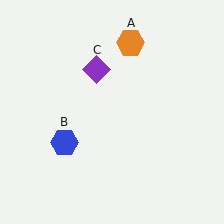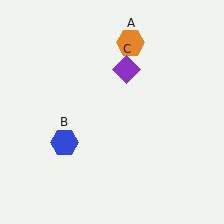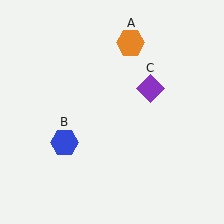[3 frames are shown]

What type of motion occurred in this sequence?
The purple diamond (object C) rotated clockwise around the center of the scene.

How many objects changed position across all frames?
1 object changed position: purple diamond (object C).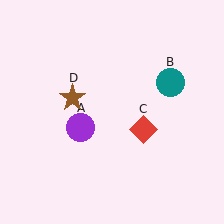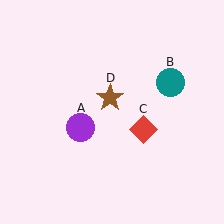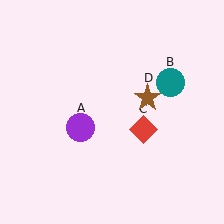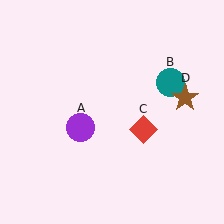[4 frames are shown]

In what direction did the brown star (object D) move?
The brown star (object D) moved right.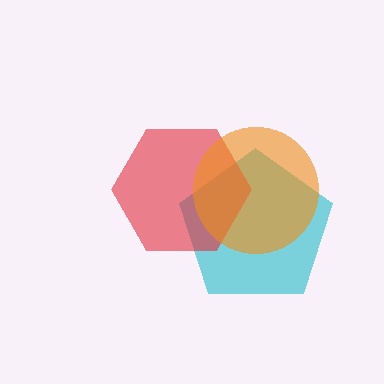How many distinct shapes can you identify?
There are 3 distinct shapes: a cyan pentagon, a red hexagon, an orange circle.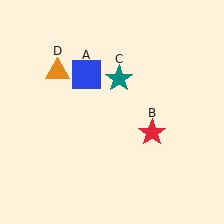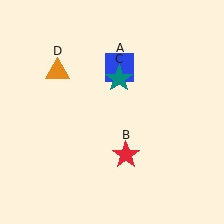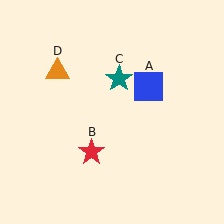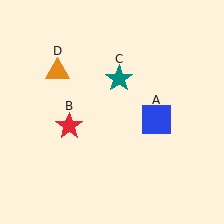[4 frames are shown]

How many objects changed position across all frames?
2 objects changed position: blue square (object A), red star (object B).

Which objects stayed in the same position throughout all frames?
Teal star (object C) and orange triangle (object D) remained stationary.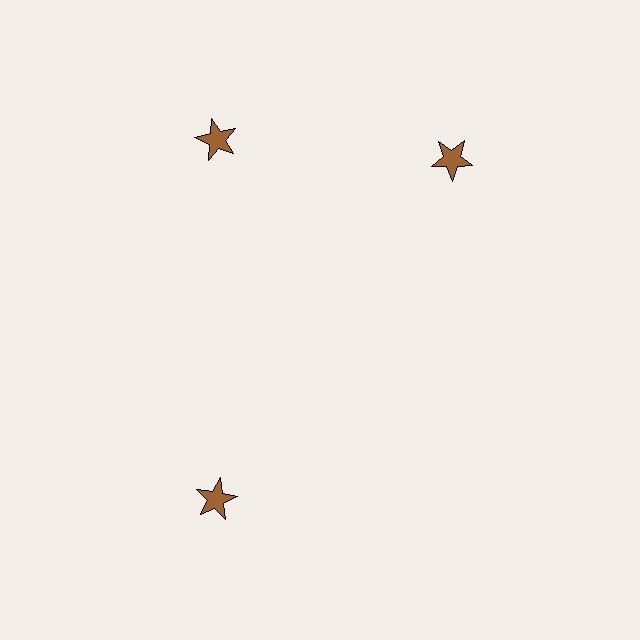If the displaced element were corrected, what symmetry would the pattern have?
It would have 3-fold rotational symmetry — the pattern would map onto itself every 120 degrees.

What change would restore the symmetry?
The symmetry would be restored by rotating it back into even spacing with its neighbors so that all 3 stars sit at equal angles and equal distance from the center.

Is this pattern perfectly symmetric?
No. The 3 brown stars are arranged in a ring, but one element near the 3 o'clock position is rotated out of alignment along the ring, breaking the 3-fold rotational symmetry.